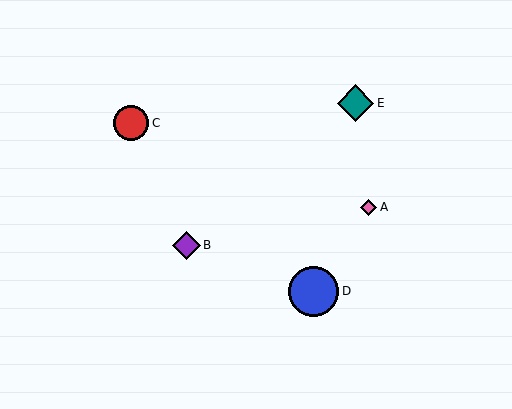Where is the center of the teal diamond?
The center of the teal diamond is at (356, 103).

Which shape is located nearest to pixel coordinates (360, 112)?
The teal diamond (labeled E) at (356, 103) is nearest to that location.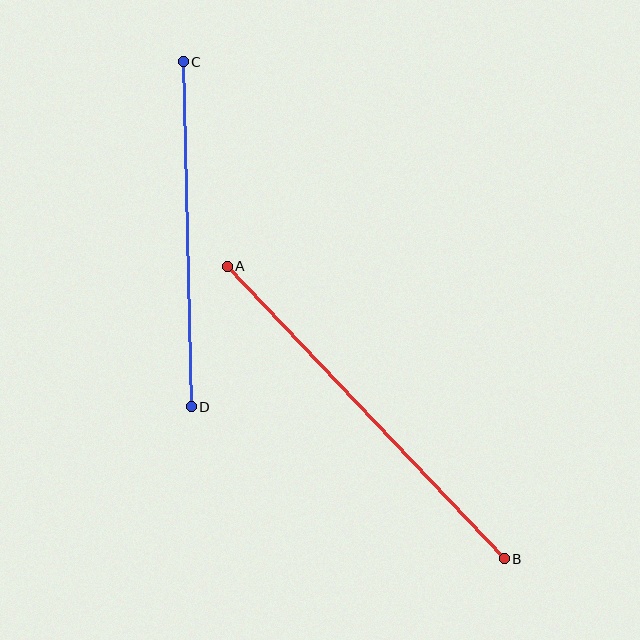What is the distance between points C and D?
The distance is approximately 345 pixels.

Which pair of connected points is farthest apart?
Points A and B are farthest apart.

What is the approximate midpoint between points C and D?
The midpoint is at approximately (187, 234) pixels.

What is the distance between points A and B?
The distance is approximately 403 pixels.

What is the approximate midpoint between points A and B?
The midpoint is at approximately (366, 412) pixels.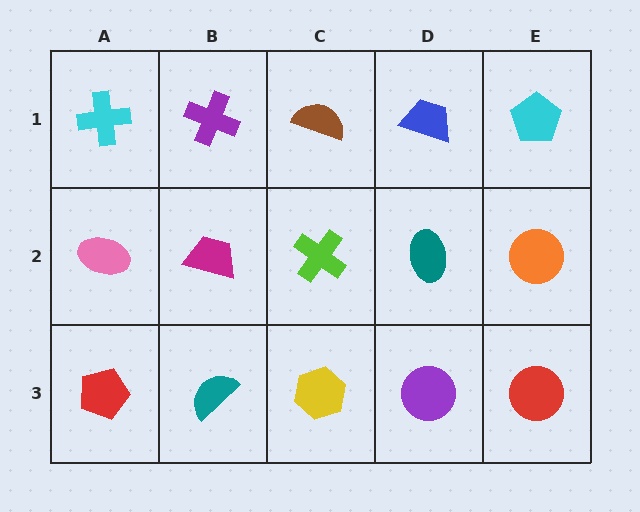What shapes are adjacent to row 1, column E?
An orange circle (row 2, column E), a blue trapezoid (row 1, column D).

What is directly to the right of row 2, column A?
A magenta trapezoid.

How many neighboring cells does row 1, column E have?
2.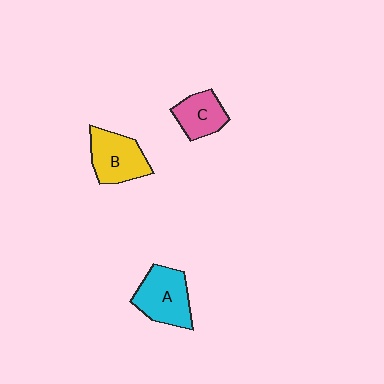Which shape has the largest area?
Shape A (cyan).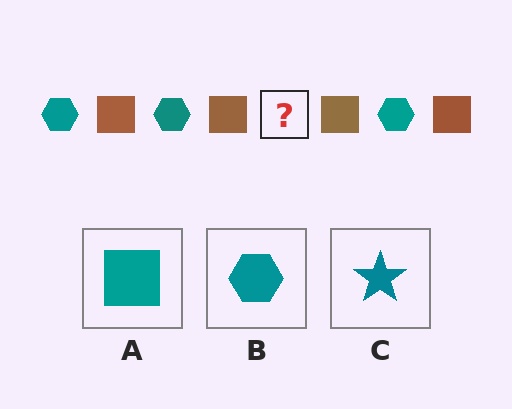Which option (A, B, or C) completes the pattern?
B.